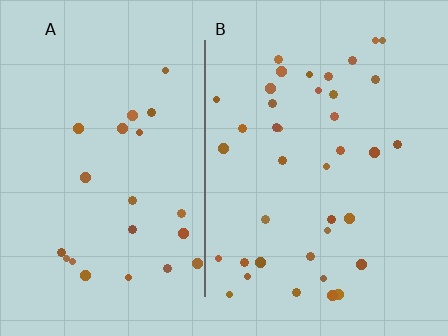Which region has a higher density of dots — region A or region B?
B (the right).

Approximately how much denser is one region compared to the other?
Approximately 1.7× — region B over region A.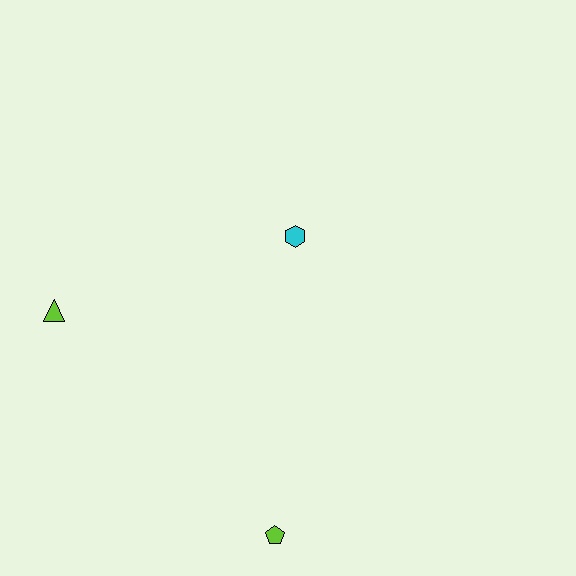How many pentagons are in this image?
There is 1 pentagon.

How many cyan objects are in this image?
There is 1 cyan object.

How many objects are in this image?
There are 3 objects.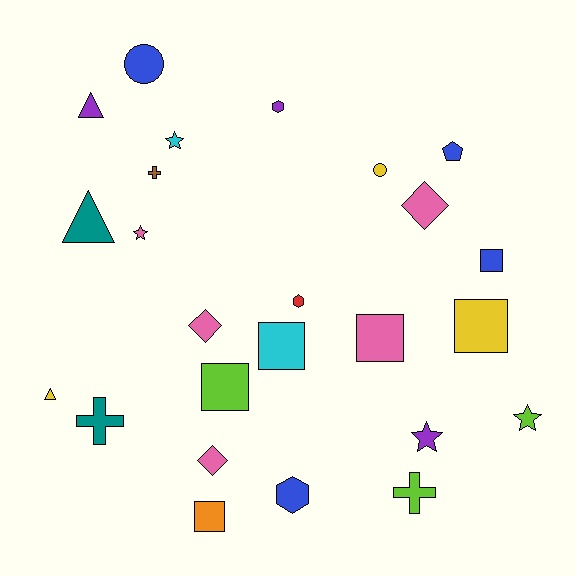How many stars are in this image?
There are 4 stars.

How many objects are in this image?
There are 25 objects.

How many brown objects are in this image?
There is 1 brown object.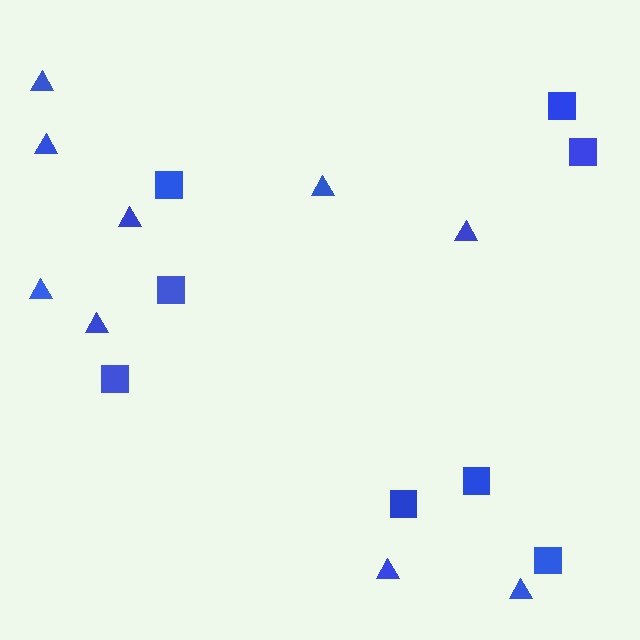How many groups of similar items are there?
There are 2 groups: one group of squares (8) and one group of triangles (9).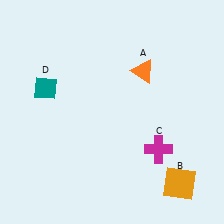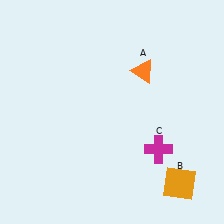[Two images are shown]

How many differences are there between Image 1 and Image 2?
There is 1 difference between the two images.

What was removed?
The teal diamond (D) was removed in Image 2.